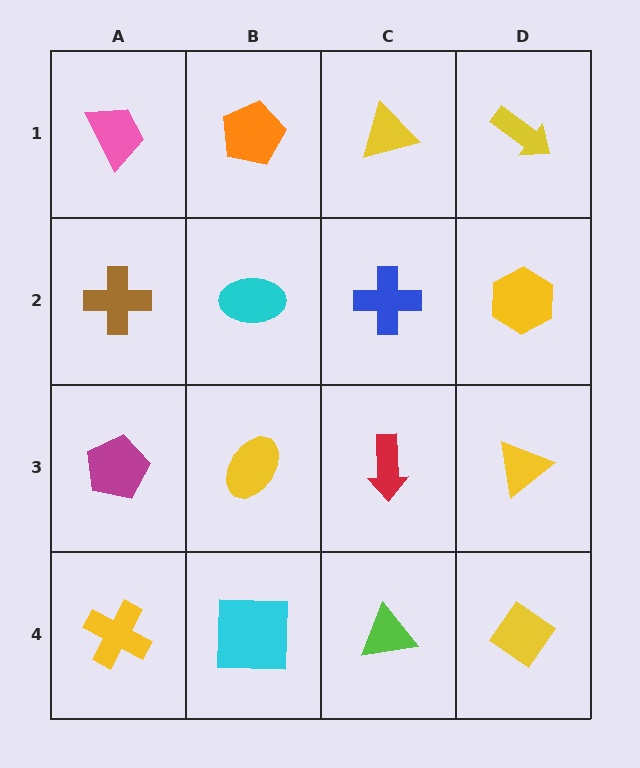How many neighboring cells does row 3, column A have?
3.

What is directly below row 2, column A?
A magenta pentagon.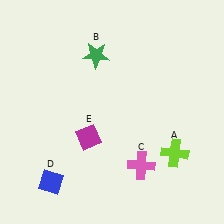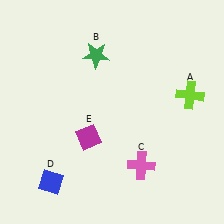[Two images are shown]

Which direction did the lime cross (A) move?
The lime cross (A) moved up.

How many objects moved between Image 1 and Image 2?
1 object moved between the two images.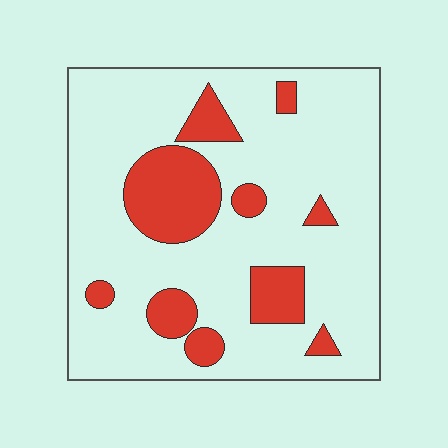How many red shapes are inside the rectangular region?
10.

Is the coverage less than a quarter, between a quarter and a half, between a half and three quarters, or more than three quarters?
Less than a quarter.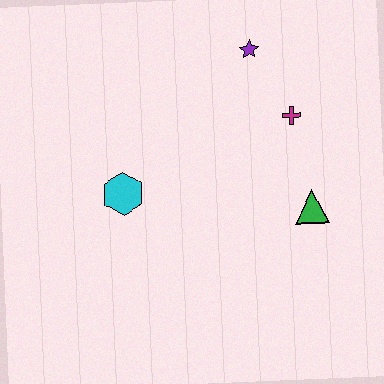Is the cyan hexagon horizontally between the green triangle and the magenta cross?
No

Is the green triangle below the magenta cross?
Yes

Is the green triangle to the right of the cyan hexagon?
Yes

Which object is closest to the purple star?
The magenta cross is closest to the purple star.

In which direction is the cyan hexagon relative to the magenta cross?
The cyan hexagon is to the left of the magenta cross.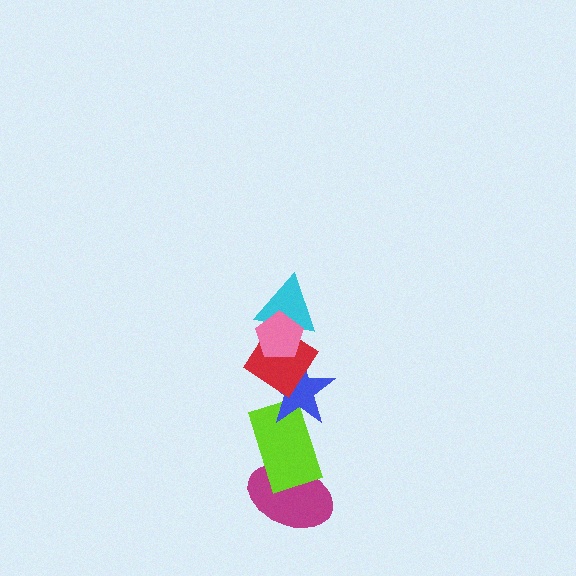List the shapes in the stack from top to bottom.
From top to bottom: the pink pentagon, the cyan triangle, the red diamond, the blue star, the lime rectangle, the magenta ellipse.